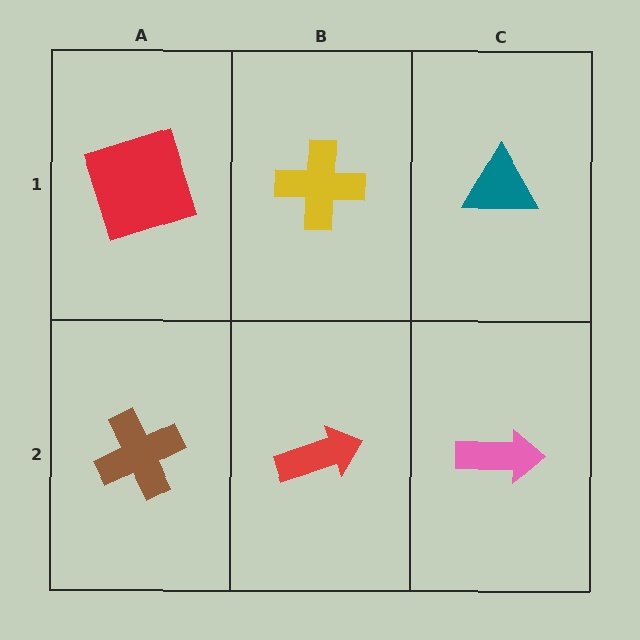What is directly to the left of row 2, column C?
A red arrow.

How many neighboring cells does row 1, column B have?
3.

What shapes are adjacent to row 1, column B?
A red arrow (row 2, column B), a red square (row 1, column A), a teal triangle (row 1, column C).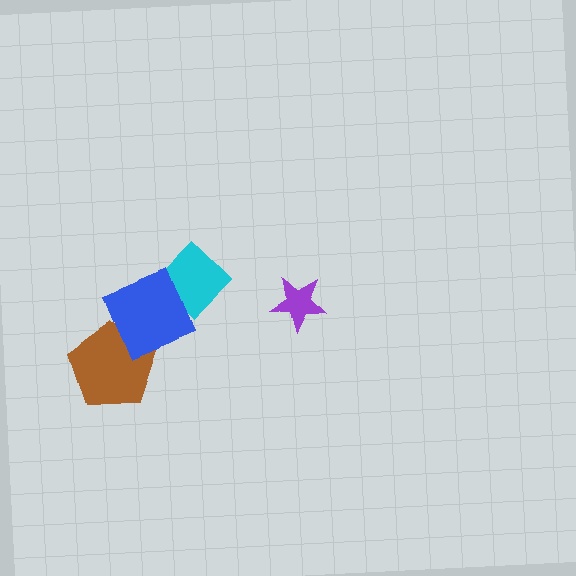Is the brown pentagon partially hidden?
Yes, it is partially covered by another shape.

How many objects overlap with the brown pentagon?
1 object overlaps with the brown pentagon.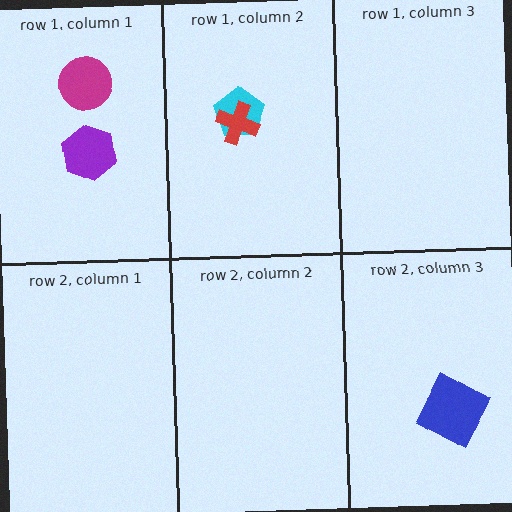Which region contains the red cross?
The row 1, column 2 region.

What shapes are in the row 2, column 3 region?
The blue square.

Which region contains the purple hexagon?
The row 1, column 1 region.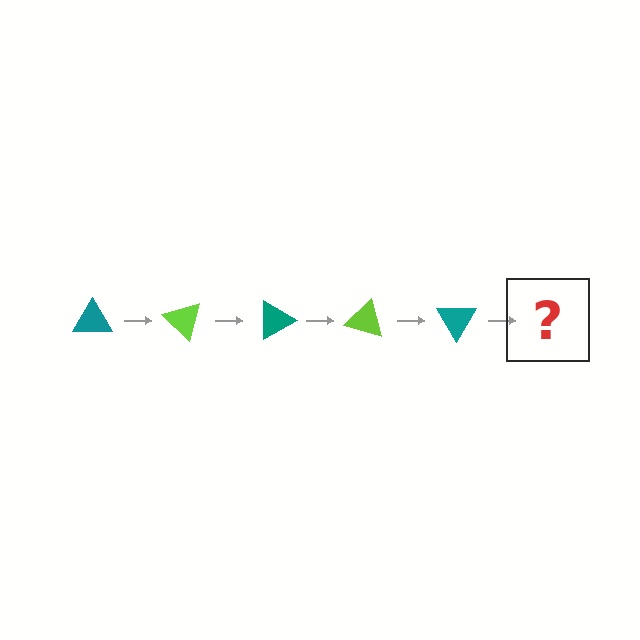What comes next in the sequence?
The next element should be a lime triangle, rotated 225 degrees from the start.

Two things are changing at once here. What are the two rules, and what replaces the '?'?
The two rules are that it rotates 45 degrees each step and the color cycles through teal and lime. The '?' should be a lime triangle, rotated 225 degrees from the start.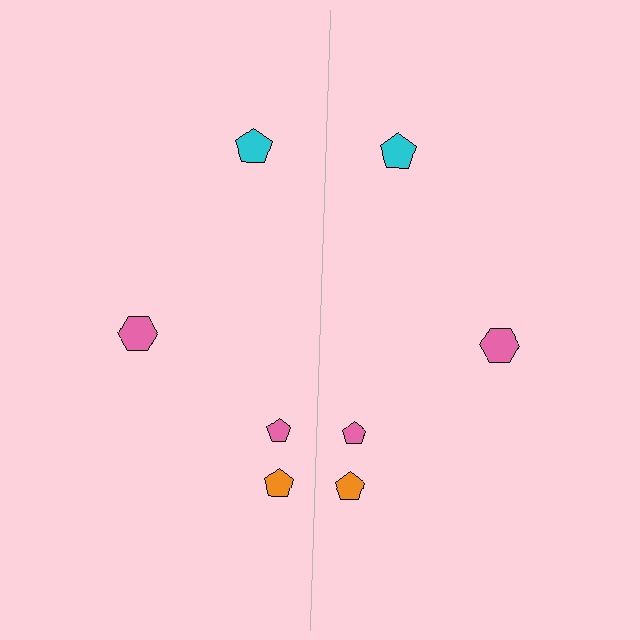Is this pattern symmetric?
Yes, this pattern has bilateral (reflection) symmetry.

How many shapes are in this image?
There are 8 shapes in this image.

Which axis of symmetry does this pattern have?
The pattern has a vertical axis of symmetry running through the center of the image.